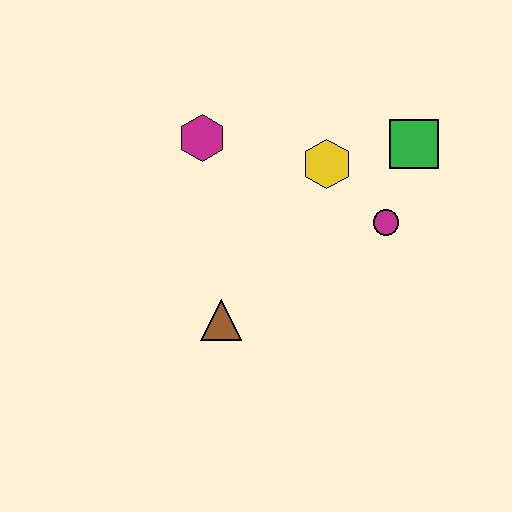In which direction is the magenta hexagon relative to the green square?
The magenta hexagon is to the left of the green square.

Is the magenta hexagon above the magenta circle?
Yes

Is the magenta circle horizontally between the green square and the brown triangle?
Yes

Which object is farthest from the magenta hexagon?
The green square is farthest from the magenta hexagon.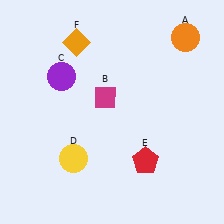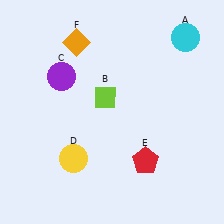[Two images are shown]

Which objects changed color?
A changed from orange to cyan. B changed from magenta to lime.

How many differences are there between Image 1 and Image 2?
There are 2 differences between the two images.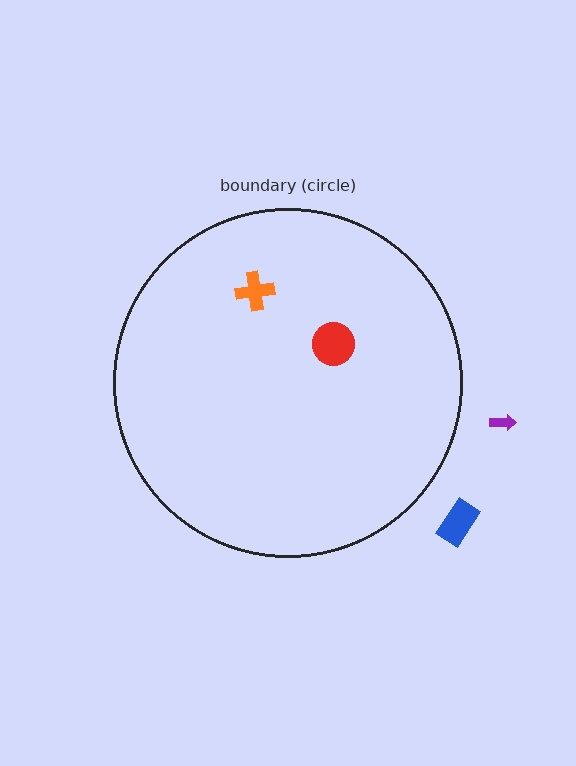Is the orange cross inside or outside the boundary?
Inside.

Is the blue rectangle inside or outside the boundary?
Outside.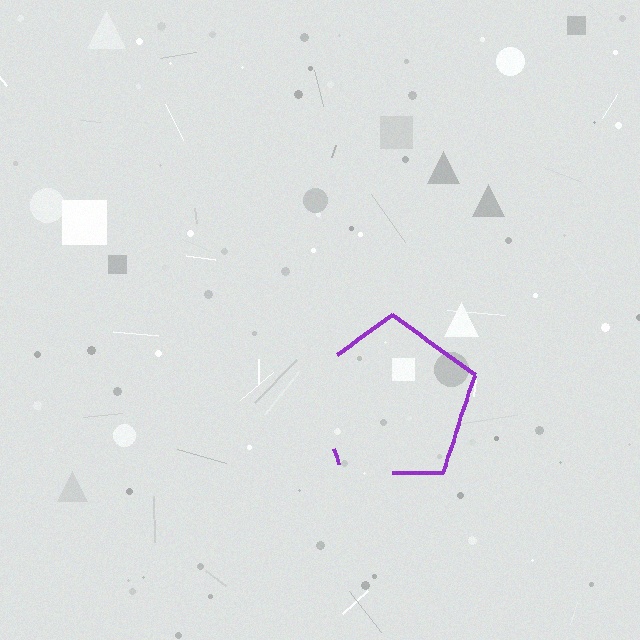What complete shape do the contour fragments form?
The contour fragments form a pentagon.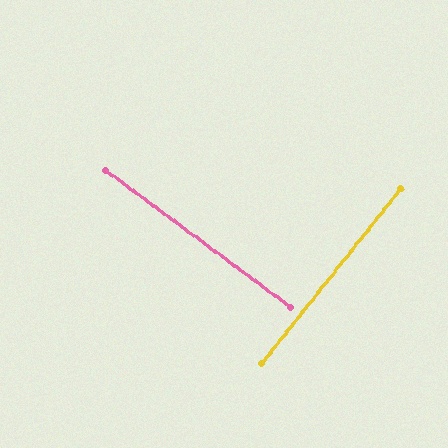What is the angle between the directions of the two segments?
Approximately 88 degrees.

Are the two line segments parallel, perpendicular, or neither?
Perpendicular — they meet at approximately 88°.